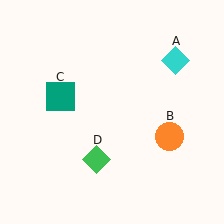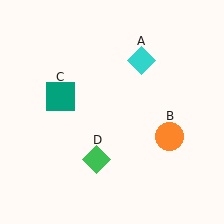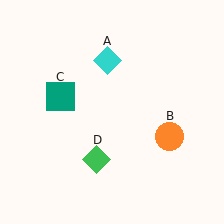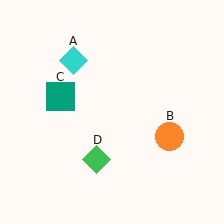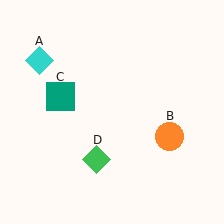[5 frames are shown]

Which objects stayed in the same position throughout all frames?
Orange circle (object B) and teal square (object C) and green diamond (object D) remained stationary.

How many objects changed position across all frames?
1 object changed position: cyan diamond (object A).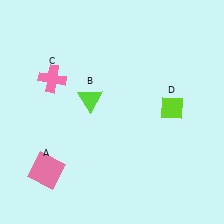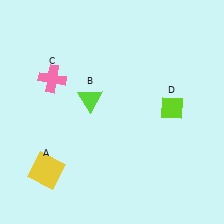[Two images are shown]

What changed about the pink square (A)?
In Image 1, A is pink. In Image 2, it changed to yellow.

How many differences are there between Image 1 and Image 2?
There is 1 difference between the two images.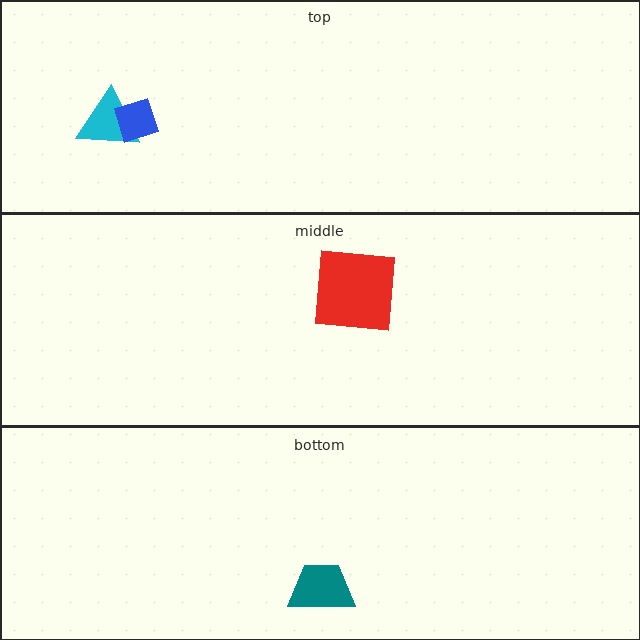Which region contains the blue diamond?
The top region.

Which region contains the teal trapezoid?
The bottom region.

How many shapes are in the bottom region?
1.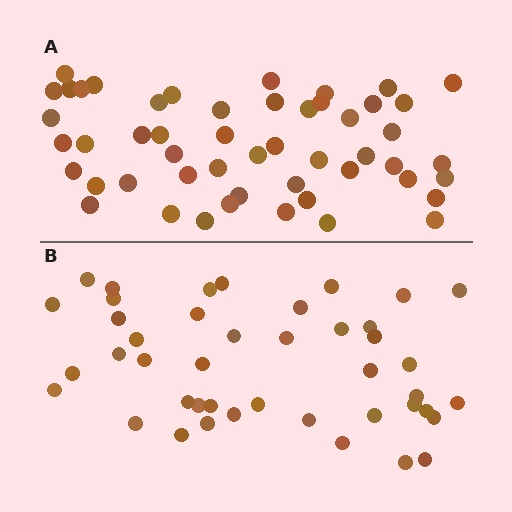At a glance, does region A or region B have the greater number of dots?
Region A (the top region) has more dots.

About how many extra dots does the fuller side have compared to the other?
Region A has roughly 8 or so more dots than region B.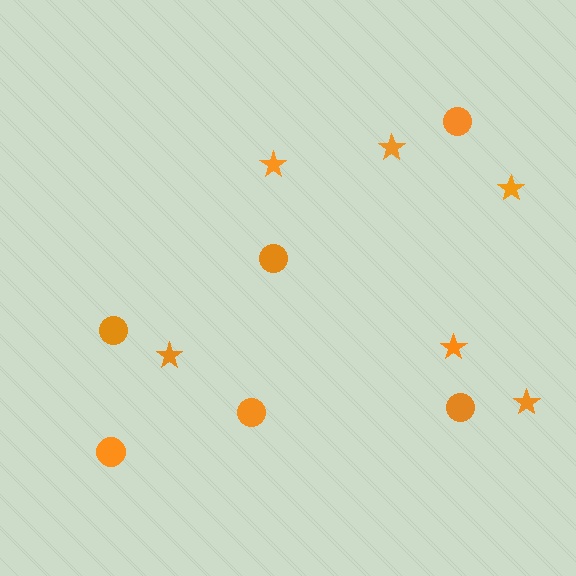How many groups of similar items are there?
There are 2 groups: one group of stars (6) and one group of circles (6).